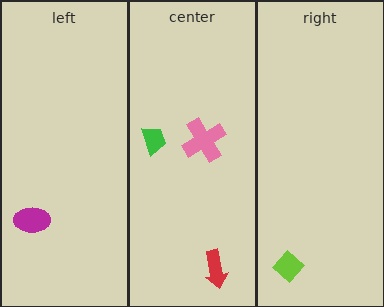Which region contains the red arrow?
The center region.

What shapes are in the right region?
The lime diamond.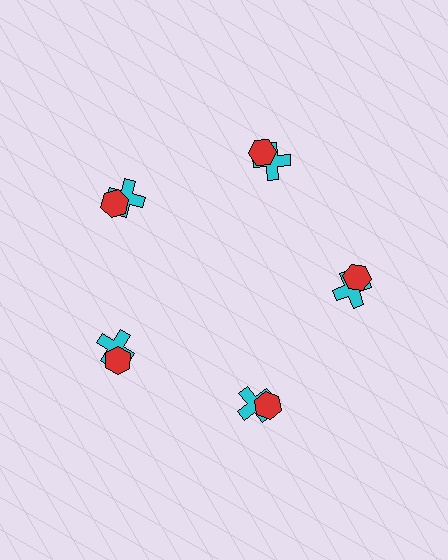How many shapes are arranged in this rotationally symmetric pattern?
There are 10 shapes, arranged in 5 groups of 2.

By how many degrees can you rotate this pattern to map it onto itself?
The pattern maps onto itself every 72 degrees of rotation.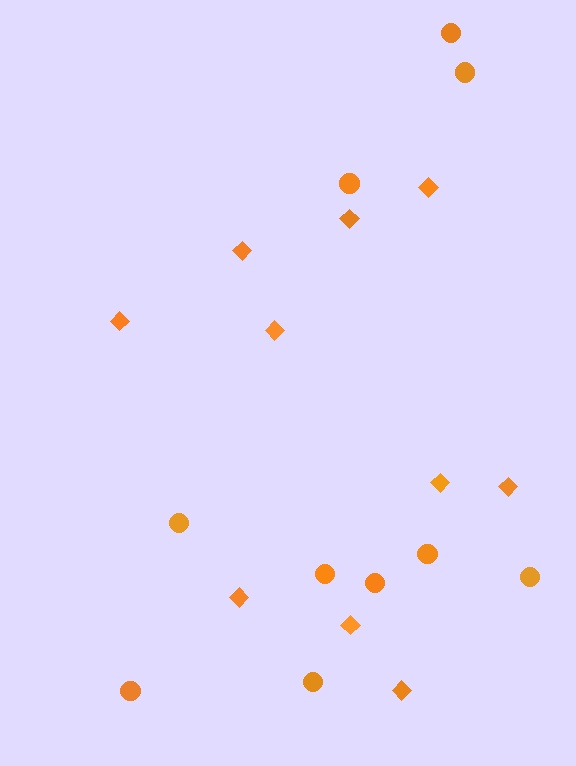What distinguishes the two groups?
There are 2 groups: one group of circles (10) and one group of diamonds (10).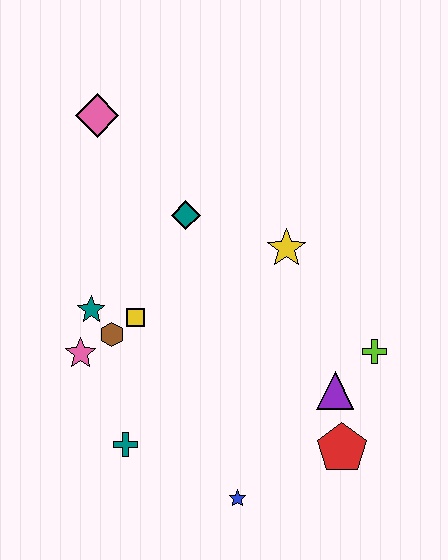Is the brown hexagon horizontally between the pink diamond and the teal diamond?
Yes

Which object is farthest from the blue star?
The pink diamond is farthest from the blue star.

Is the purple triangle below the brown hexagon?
Yes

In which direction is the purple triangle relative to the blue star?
The purple triangle is above the blue star.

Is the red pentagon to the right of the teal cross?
Yes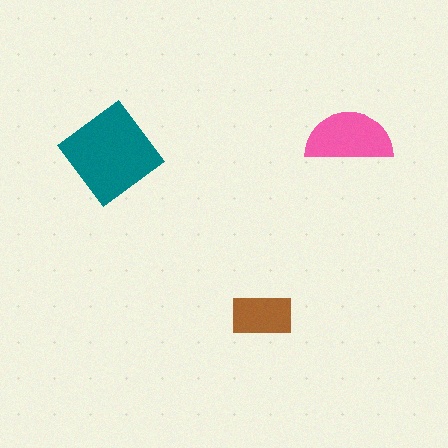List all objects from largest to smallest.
The teal diamond, the pink semicircle, the brown rectangle.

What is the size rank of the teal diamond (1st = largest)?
1st.